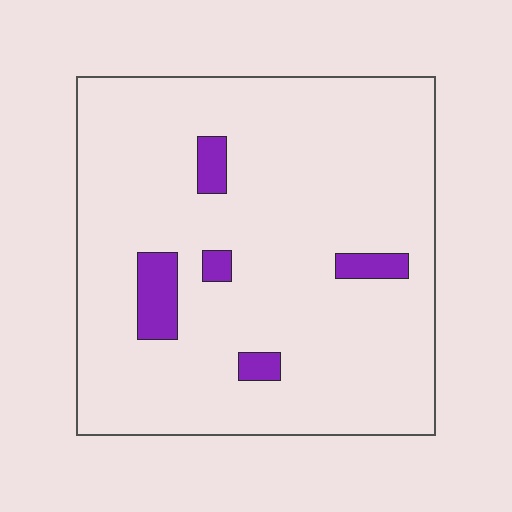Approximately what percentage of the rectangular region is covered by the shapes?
Approximately 5%.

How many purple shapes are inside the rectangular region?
5.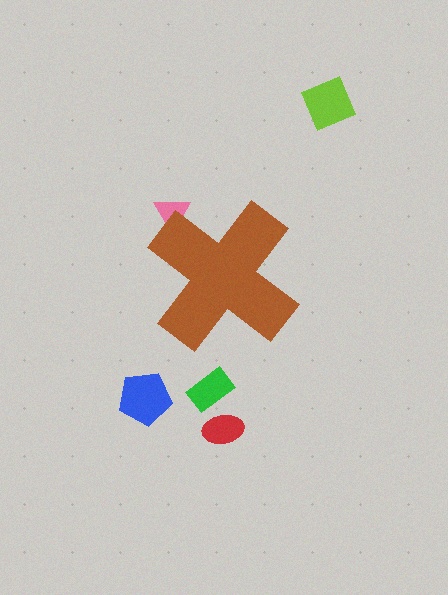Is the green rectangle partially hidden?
No, the green rectangle is fully visible.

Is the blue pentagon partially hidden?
No, the blue pentagon is fully visible.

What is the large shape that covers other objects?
A brown cross.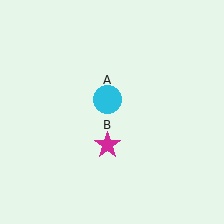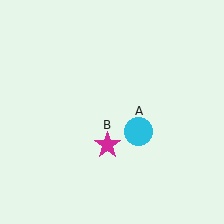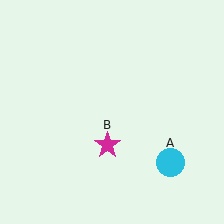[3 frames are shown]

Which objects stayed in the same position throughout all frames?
Magenta star (object B) remained stationary.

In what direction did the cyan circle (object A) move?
The cyan circle (object A) moved down and to the right.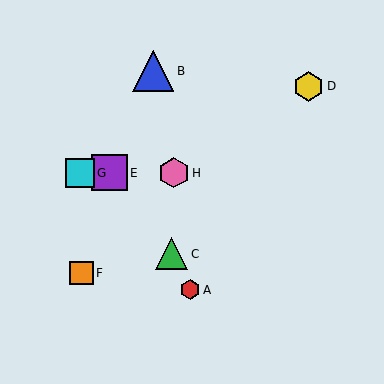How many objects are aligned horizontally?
3 objects (E, G, H) are aligned horizontally.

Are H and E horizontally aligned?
Yes, both are at y≈173.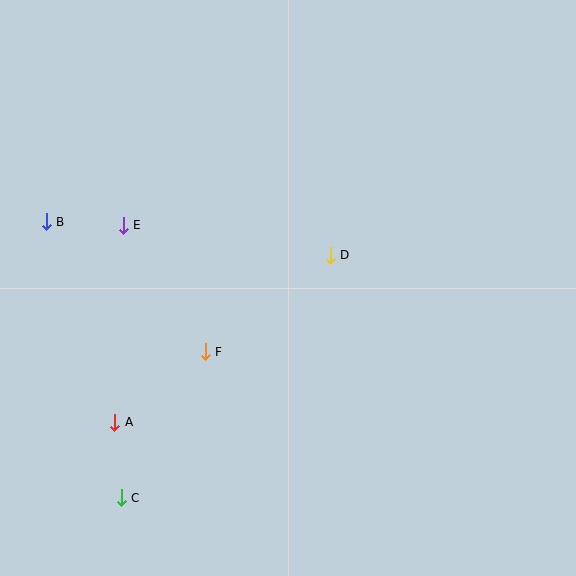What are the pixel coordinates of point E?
Point E is at (123, 225).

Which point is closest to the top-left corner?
Point B is closest to the top-left corner.